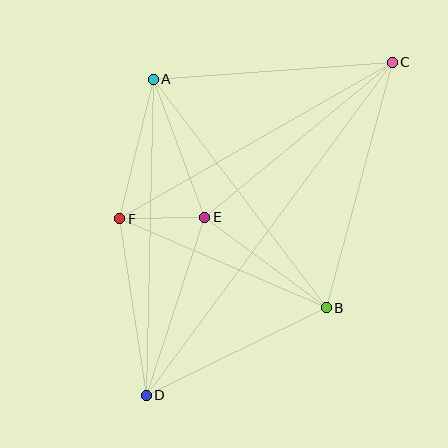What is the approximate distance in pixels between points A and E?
The distance between A and E is approximately 147 pixels.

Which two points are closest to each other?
Points E and F are closest to each other.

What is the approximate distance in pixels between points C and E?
The distance between C and E is approximately 244 pixels.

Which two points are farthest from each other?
Points C and D are farthest from each other.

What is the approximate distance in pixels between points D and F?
The distance between D and F is approximately 178 pixels.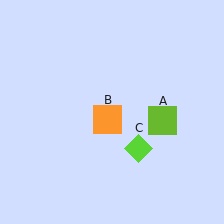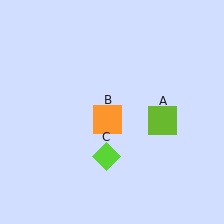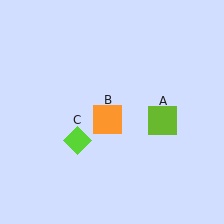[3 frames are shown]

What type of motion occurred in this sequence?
The lime diamond (object C) rotated clockwise around the center of the scene.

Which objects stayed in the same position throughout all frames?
Lime square (object A) and orange square (object B) remained stationary.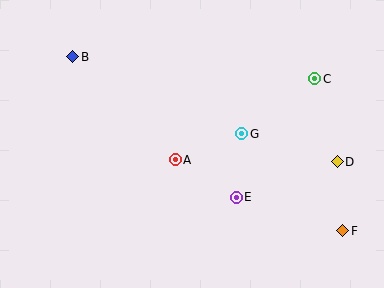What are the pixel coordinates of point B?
Point B is at (73, 57).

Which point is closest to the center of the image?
Point A at (175, 160) is closest to the center.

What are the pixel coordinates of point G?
Point G is at (242, 134).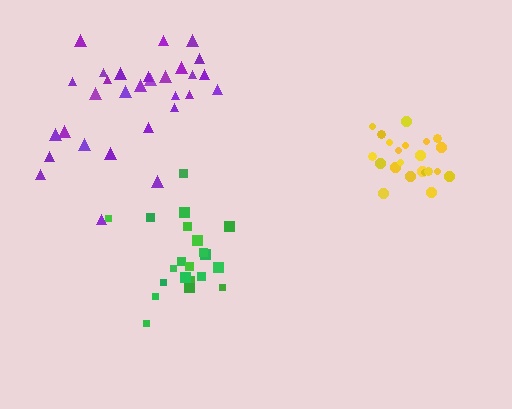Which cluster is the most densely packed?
Yellow.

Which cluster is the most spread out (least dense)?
Purple.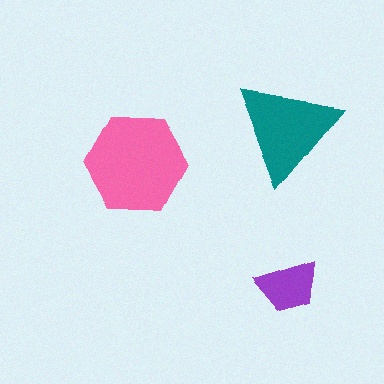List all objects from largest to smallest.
The pink hexagon, the teal triangle, the purple trapezoid.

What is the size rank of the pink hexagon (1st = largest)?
1st.